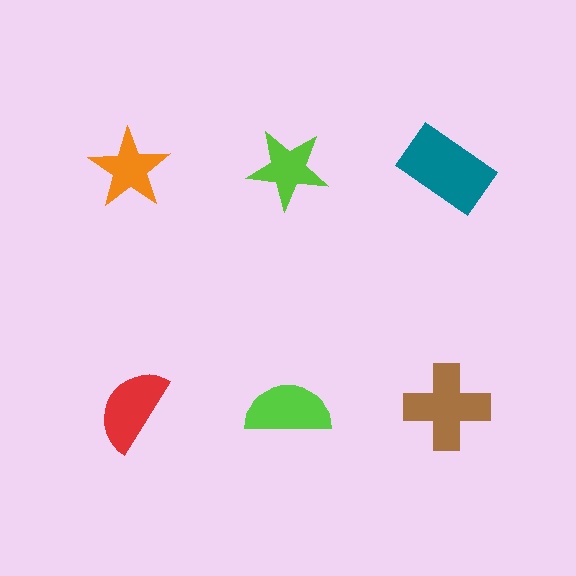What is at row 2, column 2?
A lime semicircle.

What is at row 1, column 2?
A lime star.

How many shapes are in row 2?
3 shapes.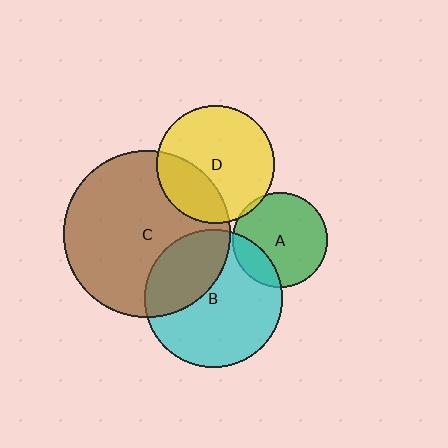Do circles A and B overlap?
Yes.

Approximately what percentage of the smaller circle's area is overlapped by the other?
Approximately 20%.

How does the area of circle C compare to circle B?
Approximately 1.5 times.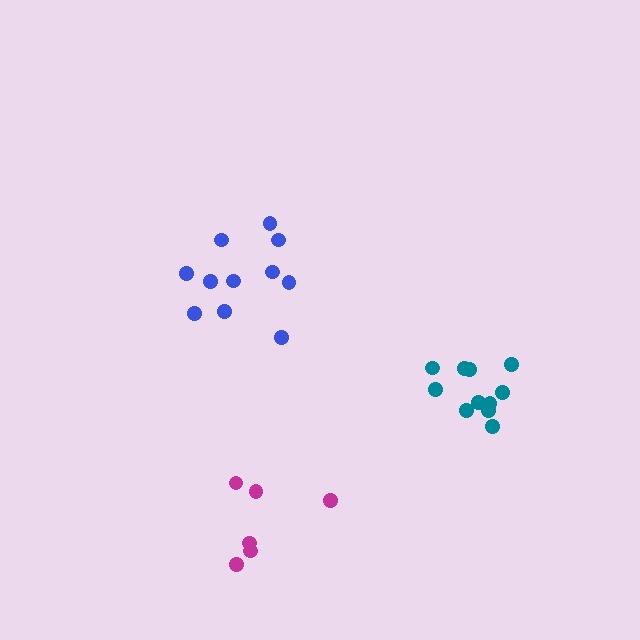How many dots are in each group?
Group 1: 6 dots, Group 2: 11 dots, Group 3: 11 dots (28 total).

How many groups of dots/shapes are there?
There are 3 groups.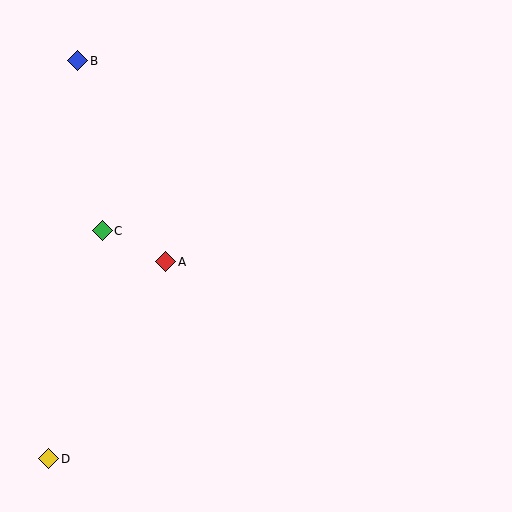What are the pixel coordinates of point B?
Point B is at (78, 61).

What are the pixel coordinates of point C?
Point C is at (102, 231).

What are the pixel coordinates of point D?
Point D is at (49, 459).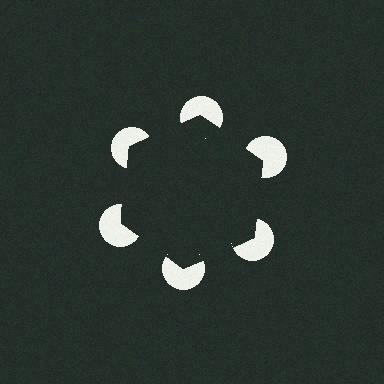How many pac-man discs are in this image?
There are 6 — one at each vertex of the illusory hexagon.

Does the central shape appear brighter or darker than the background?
It typically appears slightly darker than the background, even though no actual brightness change is drawn.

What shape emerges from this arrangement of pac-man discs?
An illusory hexagon — its edges are inferred from the aligned wedge cuts in the pac-man discs, not physically drawn.